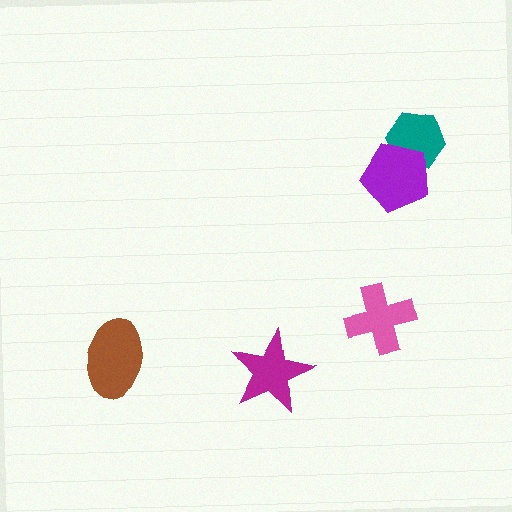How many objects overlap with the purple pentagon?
1 object overlaps with the purple pentagon.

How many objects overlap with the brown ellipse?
0 objects overlap with the brown ellipse.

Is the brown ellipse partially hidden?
No, no other shape covers it.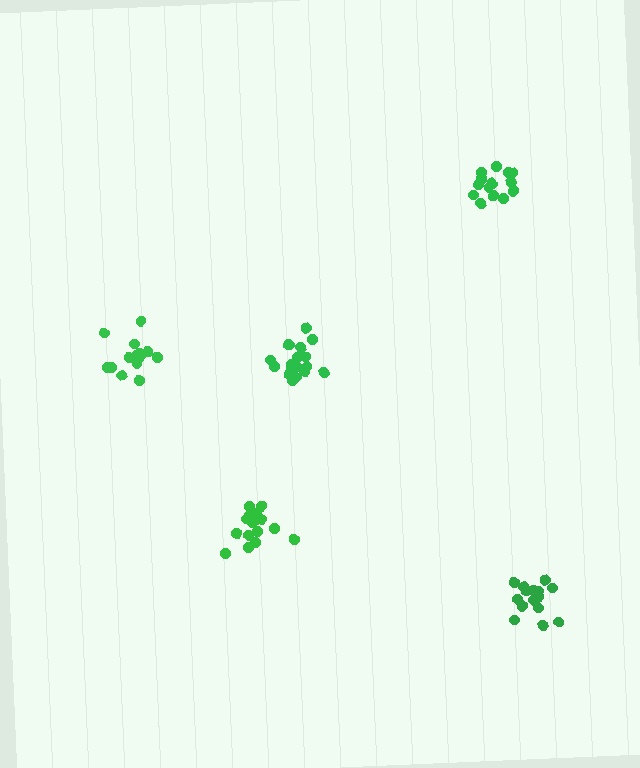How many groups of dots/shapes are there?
There are 5 groups.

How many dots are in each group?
Group 1: 15 dots, Group 2: 14 dots, Group 3: 19 dots, Group 4: 16 dots, Group 5: 15 dots (79 total).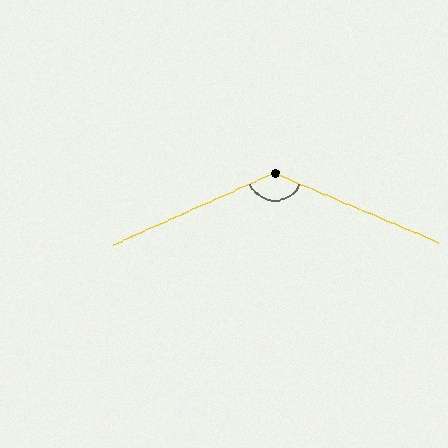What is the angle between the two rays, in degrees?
Approximately 133 degrees.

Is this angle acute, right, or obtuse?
It is obtuse.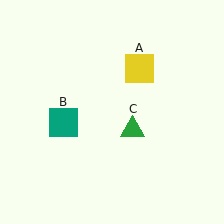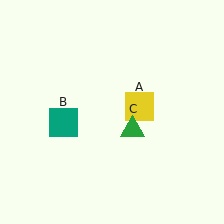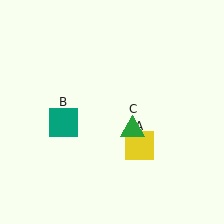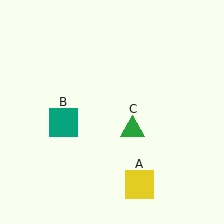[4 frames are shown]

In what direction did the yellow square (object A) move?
The yellow square (object A) moved down.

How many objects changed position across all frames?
1 object changed position: yellow square (object A).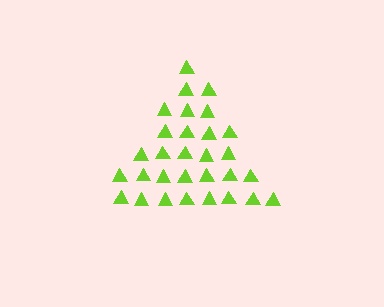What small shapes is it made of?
It is made of small triangles.